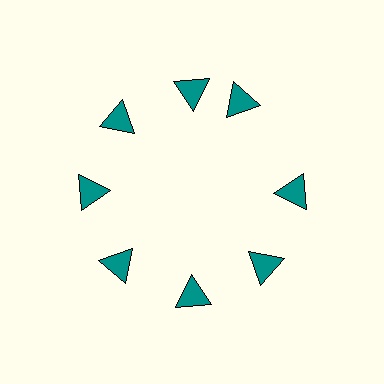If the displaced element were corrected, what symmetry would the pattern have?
It would have 8-fold rotational symmetry — the pattern would map onto itself every 45 degrees.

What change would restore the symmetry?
The symmetry would be restored by rotating it back into even spacing with its neighbors so that all 8 triangles sit at equal angles and equal distance from the center.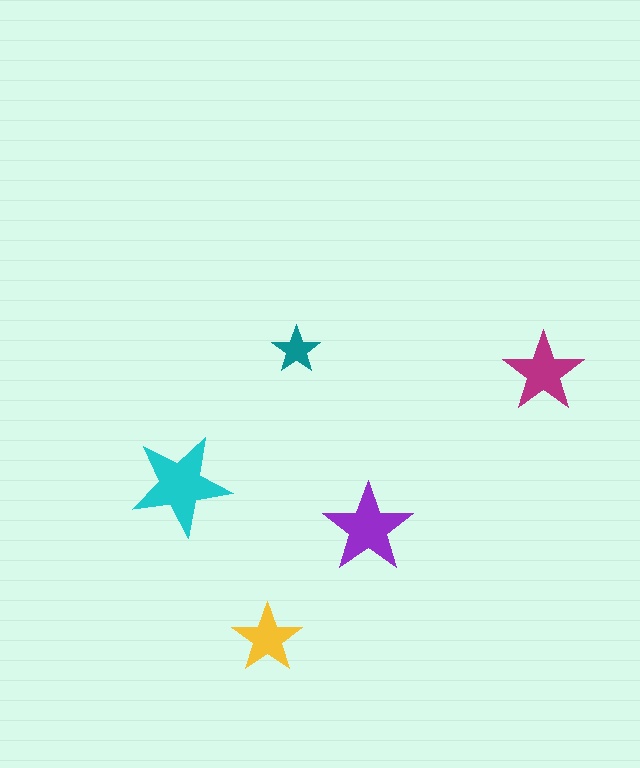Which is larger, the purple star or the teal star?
The purple one.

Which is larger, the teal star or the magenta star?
The magenta one.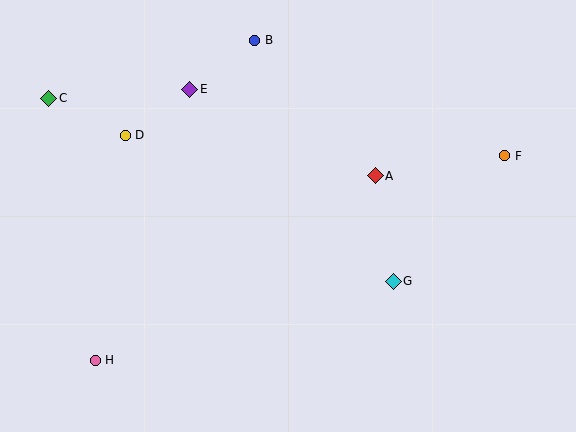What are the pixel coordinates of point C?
Point C is at (49, 98).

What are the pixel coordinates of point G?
Point G is at (393, 281).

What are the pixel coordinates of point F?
Point F is at (505, 156).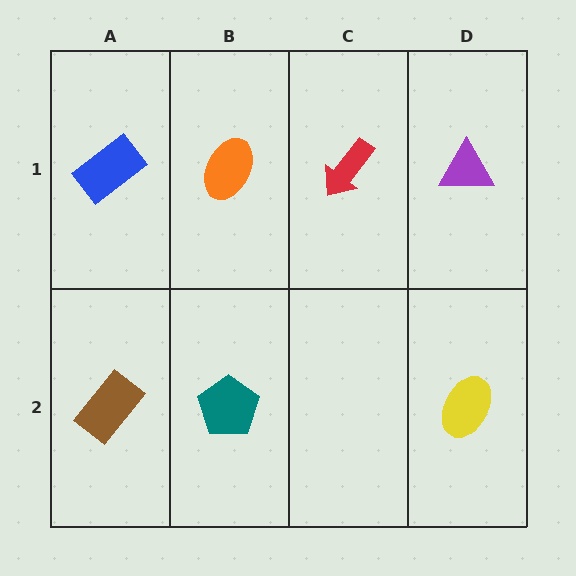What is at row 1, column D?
A purple triangle.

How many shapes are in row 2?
3 shapes.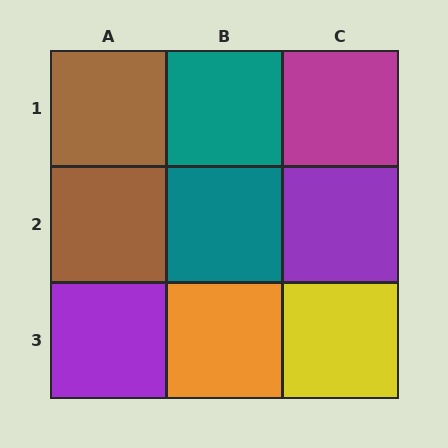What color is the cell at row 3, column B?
Orange.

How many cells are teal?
2 cells are teal.